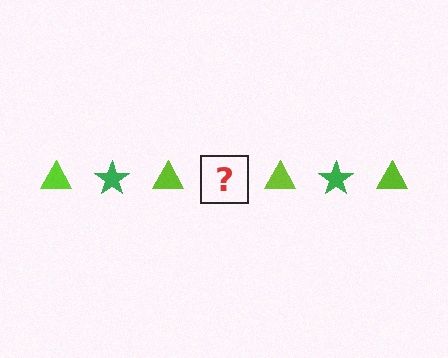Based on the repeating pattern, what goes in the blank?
The blank should be a green star.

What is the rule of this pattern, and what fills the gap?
The rule is that the pattern alternates between lime triangle and green star. The gap should be filled with a green star.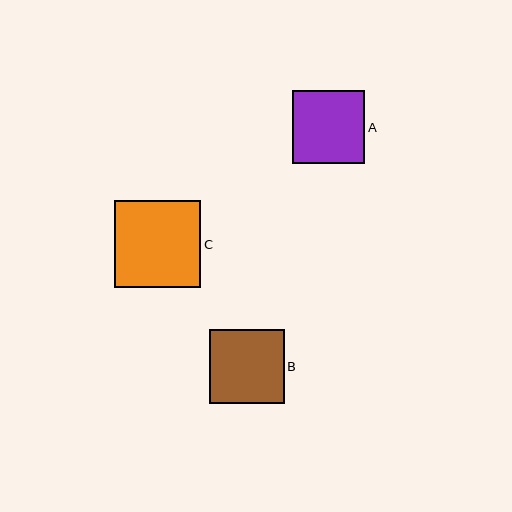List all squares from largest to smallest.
From largest to smallest: C, B, A.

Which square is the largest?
Square C is the largest with a size of approximately 87 pixels.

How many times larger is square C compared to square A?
Square C is approximately 1.2 times the size of square A.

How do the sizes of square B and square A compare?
Square B and square A are approximately the same size.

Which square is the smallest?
Square A is the smallest with a size of approximately 72 pixels.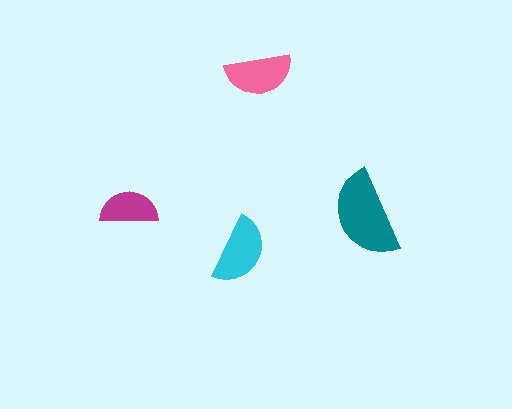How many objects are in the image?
There are 4 objects in the image.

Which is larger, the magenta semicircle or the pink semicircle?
The pink one.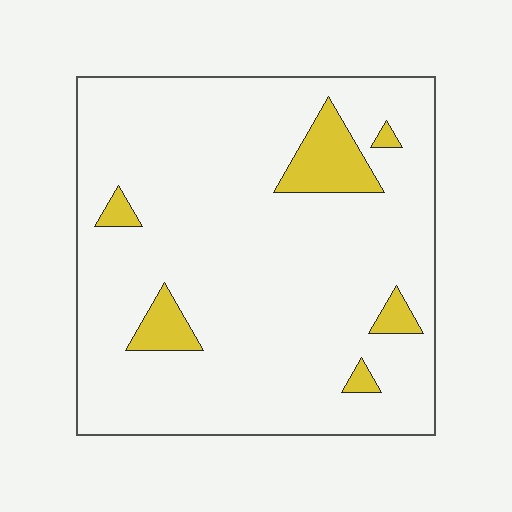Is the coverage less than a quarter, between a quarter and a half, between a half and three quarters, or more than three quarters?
Less than a quarter.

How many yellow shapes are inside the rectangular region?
6.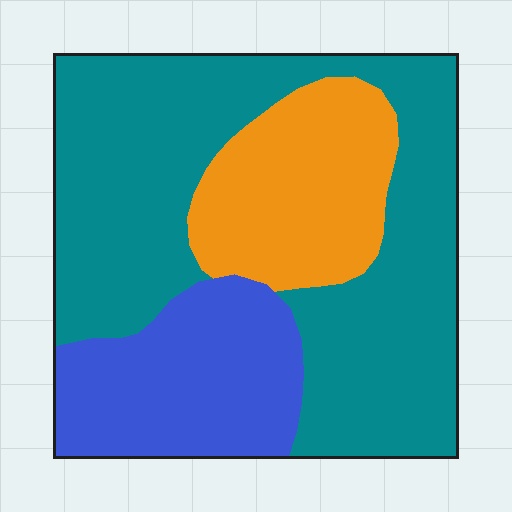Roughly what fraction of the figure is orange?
Orange takes up about one fifth (1/5) of the figure.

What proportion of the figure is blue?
Blue covers 22% of the figure.